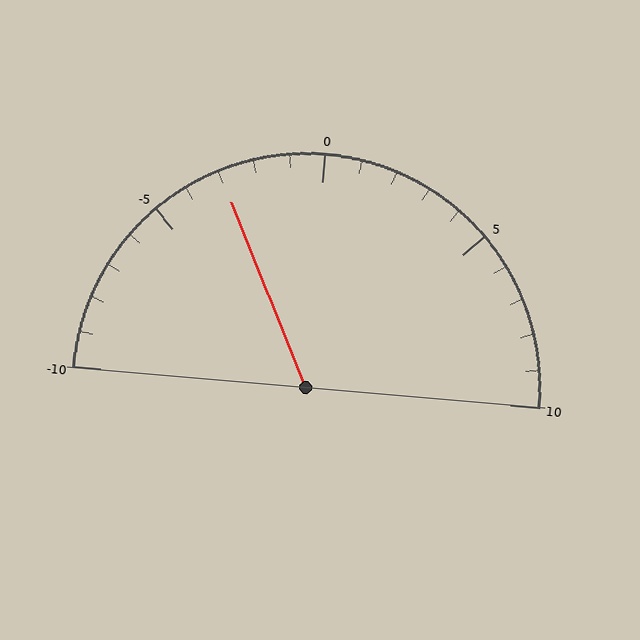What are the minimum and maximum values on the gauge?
The gauge ranges from -10 to 10.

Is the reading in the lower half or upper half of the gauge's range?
The reading is in the lower half of the range (-10 to 10).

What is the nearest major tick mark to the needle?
The nearest major tick mark is -5.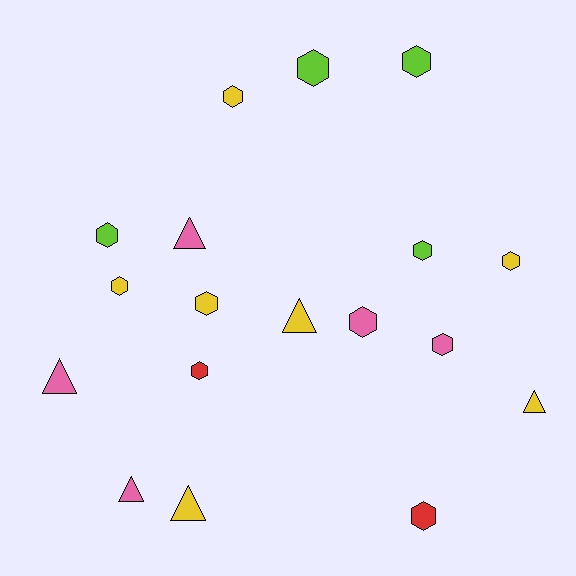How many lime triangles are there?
There are no lime triangles.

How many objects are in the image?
There are 18 objects.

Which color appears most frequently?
Yellow, with 7 objects.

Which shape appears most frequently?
Hexagon, with 12 objects.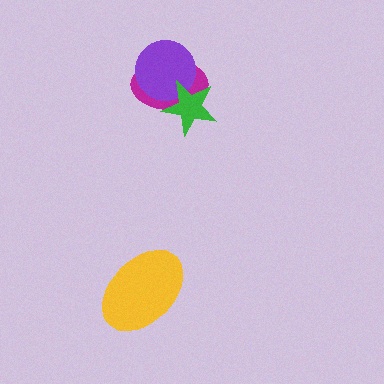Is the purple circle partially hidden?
Yes, it is partially covered by another shape.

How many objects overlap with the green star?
2 objects overlap with the green star.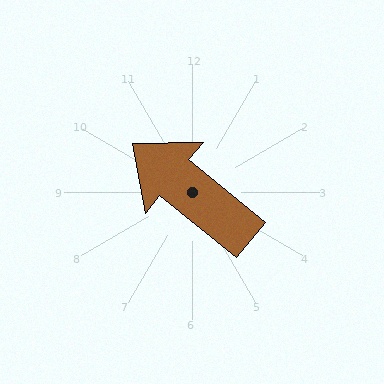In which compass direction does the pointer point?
Northwest.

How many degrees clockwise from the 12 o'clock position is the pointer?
Approximately 309 degrees.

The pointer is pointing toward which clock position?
Roughly 10 o'clock.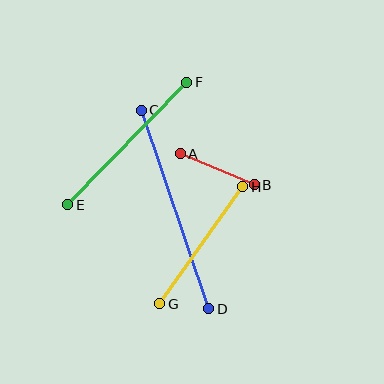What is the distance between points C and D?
The distance is approximately 210 pixels.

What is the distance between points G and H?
The distance is approximately 144 pixels.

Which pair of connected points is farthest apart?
Points C and D are farthest apart.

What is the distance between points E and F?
The distance is approximately 171 pixels.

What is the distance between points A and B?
The distance is approximately 80 pixels.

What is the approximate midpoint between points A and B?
The midpoint is at approximately (217, 169) pixels.